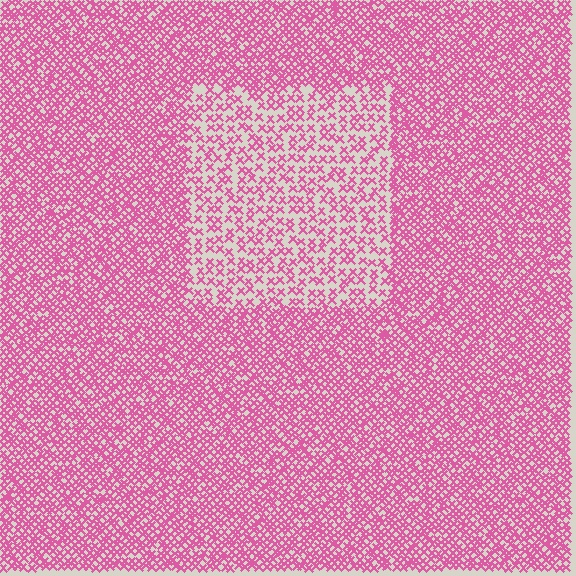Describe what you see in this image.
The image contains small pink elements arranged at two different densities. A rectangle-shaped region is visible where the elements are less densely packed than the surrounding area.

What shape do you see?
I see a rectangle.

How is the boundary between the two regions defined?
The boundary is defined by a change in element density (approximately 2.1x ratio). All elements are the same color, size, and shape.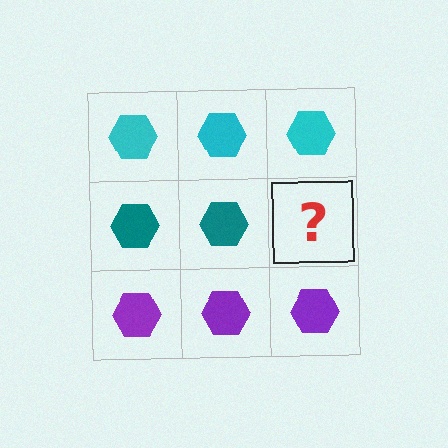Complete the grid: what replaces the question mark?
The question mark should be replaced with a teal hexagon.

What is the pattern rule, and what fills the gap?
The rule is that each row has a consistent color. The gap should be filled with a teal hexagon.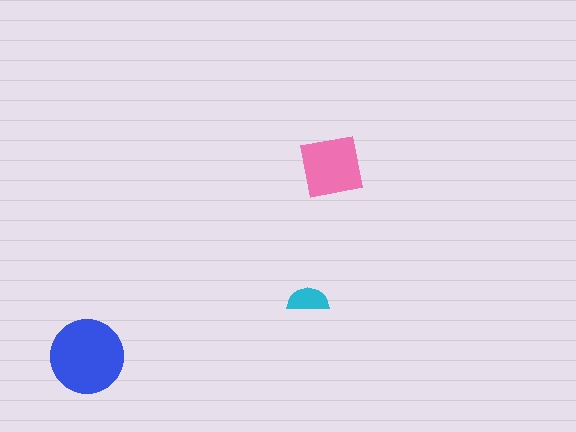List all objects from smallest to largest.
The cyan semicircle, the pink square, the blue circle.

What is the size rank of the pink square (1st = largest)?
2nd.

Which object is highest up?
The pink square is topmost.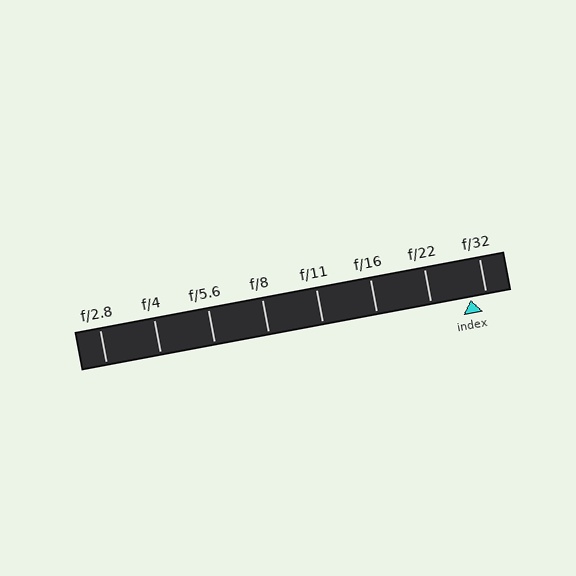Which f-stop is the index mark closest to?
The index mark is closest to f/32.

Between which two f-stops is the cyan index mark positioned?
The index mark is between f/22 and f/32.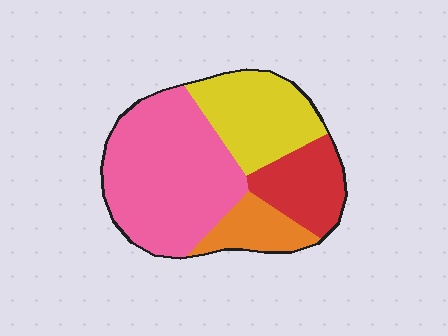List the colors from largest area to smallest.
From largest to smallest: pink, yellow, red, orange.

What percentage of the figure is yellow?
Yellow covers roughly 25% of the figure.